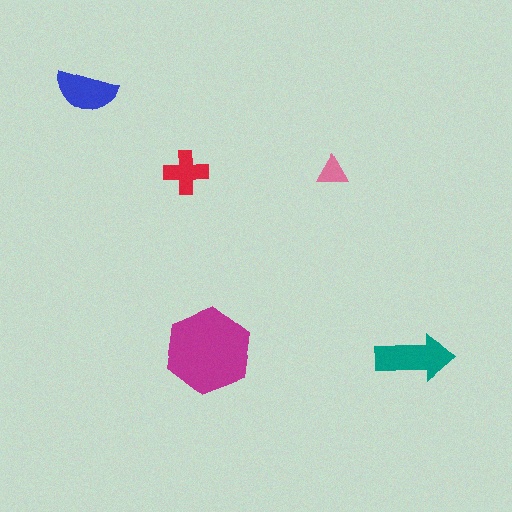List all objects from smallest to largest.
The pink triangle, the red cross, the blue semicircle, the teal arrow, the magenta hexagon.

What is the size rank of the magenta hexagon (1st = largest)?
1st.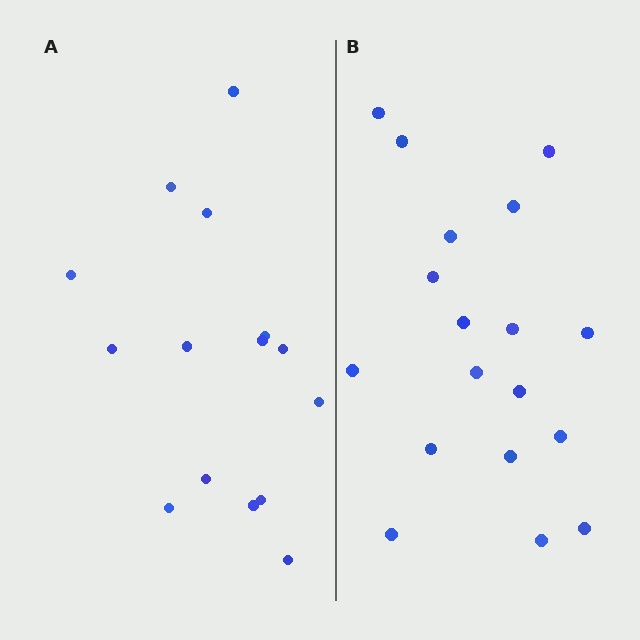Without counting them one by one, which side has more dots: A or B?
Region B (the right region) has more dots.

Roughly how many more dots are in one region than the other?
Region B has just a few more — roughly 2 or 3 more dots than region A.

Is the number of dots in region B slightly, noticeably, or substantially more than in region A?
Region B has only slightly more — the two regions are fairly close. The ratio is roughly 1.2 to 1.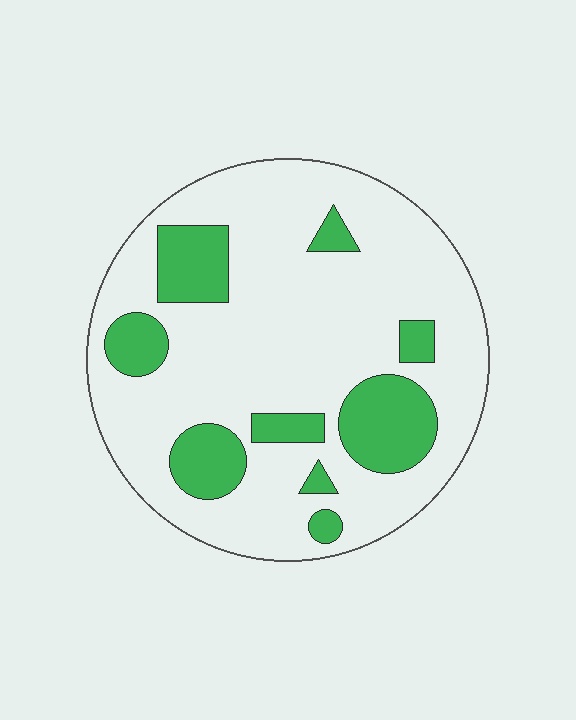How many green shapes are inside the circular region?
9.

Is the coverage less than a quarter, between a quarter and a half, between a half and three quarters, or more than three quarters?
Less than a quarter.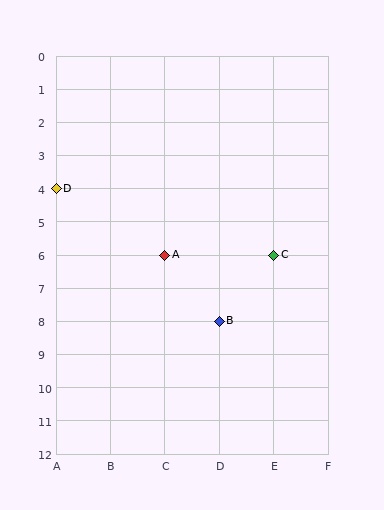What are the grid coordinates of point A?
Point A is at grid coordinates (C, 6).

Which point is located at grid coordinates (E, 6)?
Point C is at (E, 6).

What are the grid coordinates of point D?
Point D is at grid coordinates (A, 4).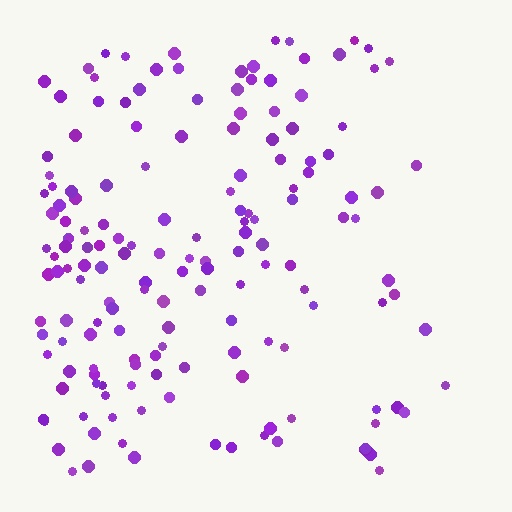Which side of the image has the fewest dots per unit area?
The right.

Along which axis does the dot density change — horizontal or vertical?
Horizontal.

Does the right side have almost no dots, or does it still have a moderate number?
Still a moderate number, just noticeably fewer than the left.